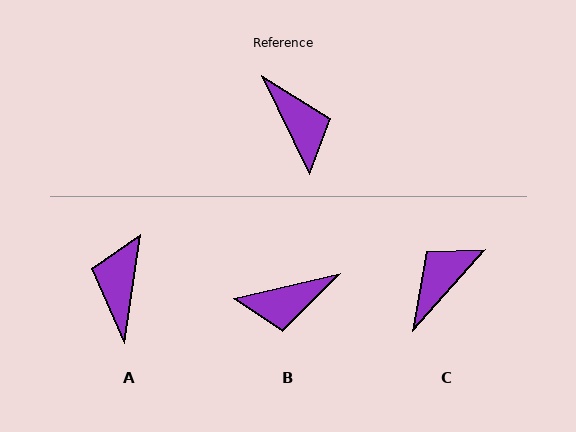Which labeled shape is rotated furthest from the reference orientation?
A, about 146 degrees away.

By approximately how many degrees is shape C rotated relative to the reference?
Approximately 112 degrees counter-clockwise.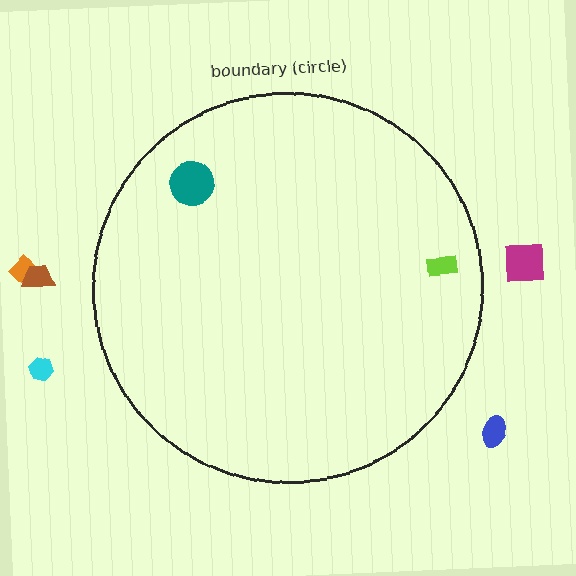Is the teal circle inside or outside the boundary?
Inside.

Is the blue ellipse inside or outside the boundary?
Outside.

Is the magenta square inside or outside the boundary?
Outside.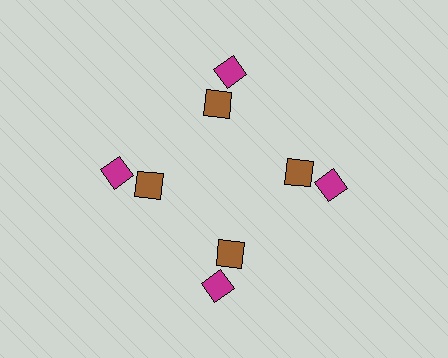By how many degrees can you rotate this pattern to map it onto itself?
The pattern maps onto itself every 90 degrees of rotation.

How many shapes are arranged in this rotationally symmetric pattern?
There are 8 shapes, arranged in 4 groups of 2.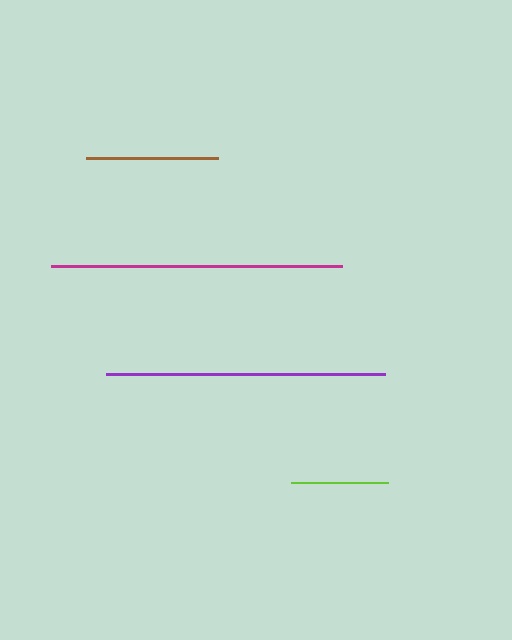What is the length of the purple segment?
The purple segment is approximately 279 pixels long.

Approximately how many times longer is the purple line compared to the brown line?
The purple line is approximately 2.1 times the length of the brown line.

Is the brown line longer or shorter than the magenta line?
The magenta line is longer than the brown line.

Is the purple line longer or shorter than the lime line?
The purple line is longer than the lime line.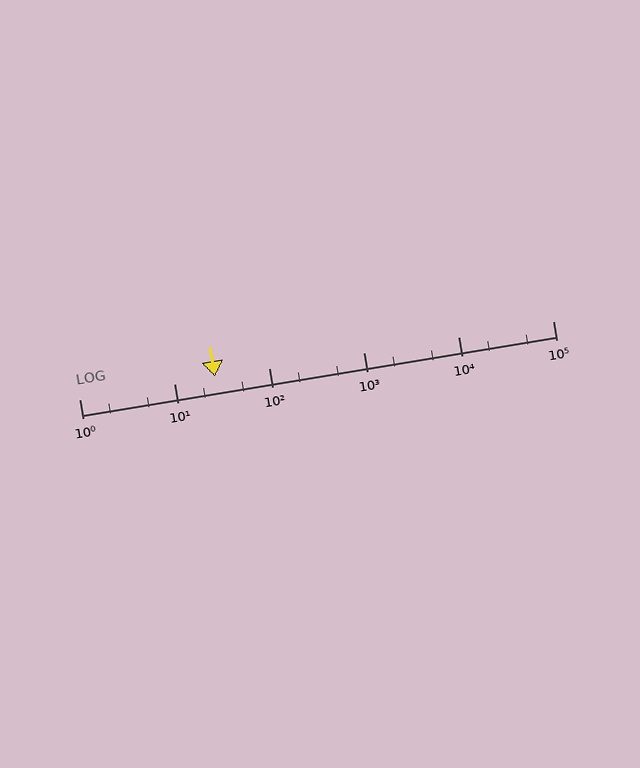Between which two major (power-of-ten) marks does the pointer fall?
The pointer is between 10 and 100.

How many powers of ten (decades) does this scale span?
The scale spans 5 decades, from 1 to 100000.